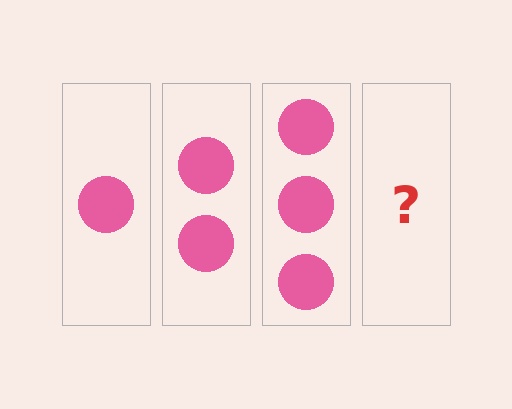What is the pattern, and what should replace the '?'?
The pattern is that each step adds one more circle. The '?' should be 4 circles.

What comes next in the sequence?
The next element should be 4 circles.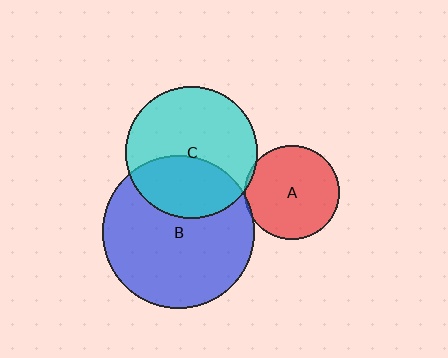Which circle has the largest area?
Circle B (blue).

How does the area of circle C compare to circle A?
Approximately 1.9 times.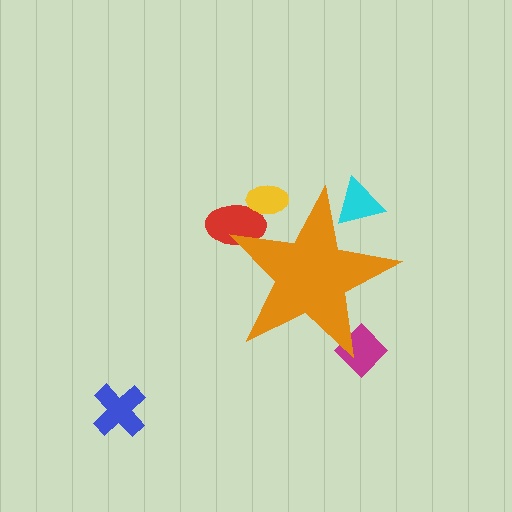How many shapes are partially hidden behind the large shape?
4 shapes are partially hidden.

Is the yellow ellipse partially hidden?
Yes, the yellow ellipse is partially hidden behind the orange star.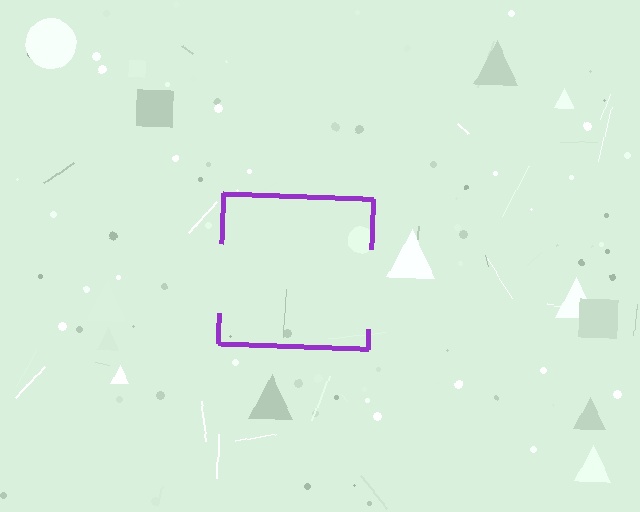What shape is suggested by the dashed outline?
The dashed outline suggests a square.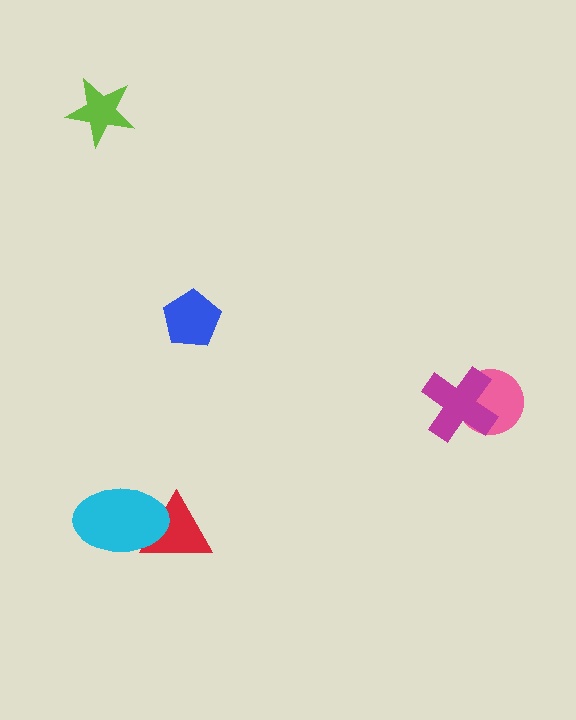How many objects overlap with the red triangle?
1 object overlaps with the red triangle.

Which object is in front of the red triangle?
The cyan ellipse is in front of the red triangle.